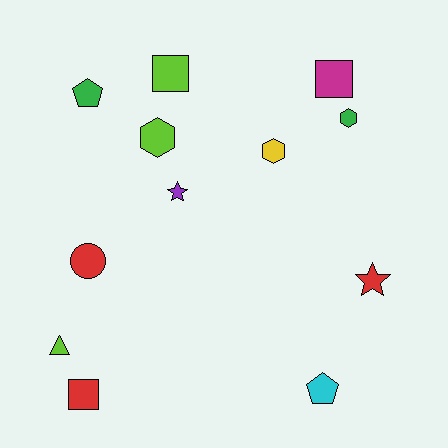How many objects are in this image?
There are 12 objects.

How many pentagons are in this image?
There are 2 pentagons.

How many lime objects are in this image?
There are 3 lime objects.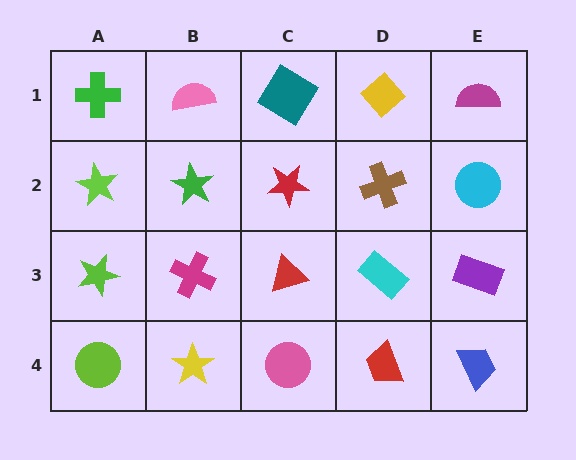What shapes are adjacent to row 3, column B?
A green star (row 2, column B), a yellow star (row 4, column B), a lime star (row 3, column A), a red triangle (row 3, column C).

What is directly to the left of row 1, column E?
A yellow diamond.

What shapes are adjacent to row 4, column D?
A cyan rectangle (row 3, column D), a pink circle (row 4, column C), a blue trapezoid (row 4, column E).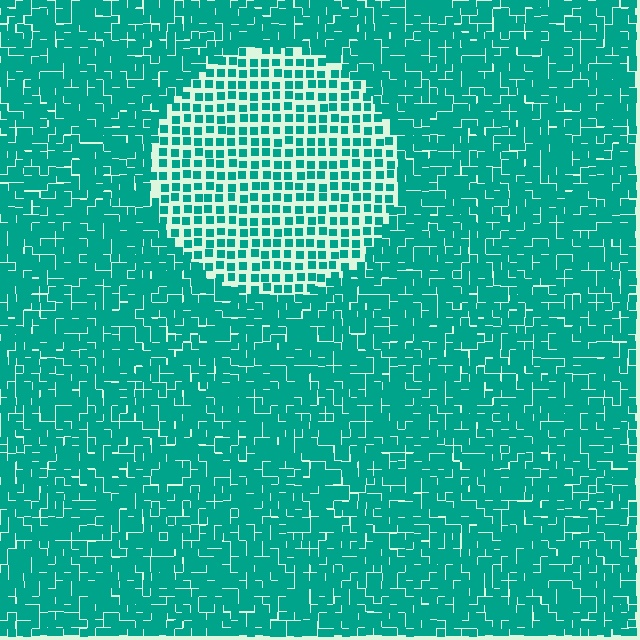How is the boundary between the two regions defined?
The boundary is defined by a change in element density (approximately 2.0x ratio). All elements are the same color, size, and shape.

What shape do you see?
I see a circle.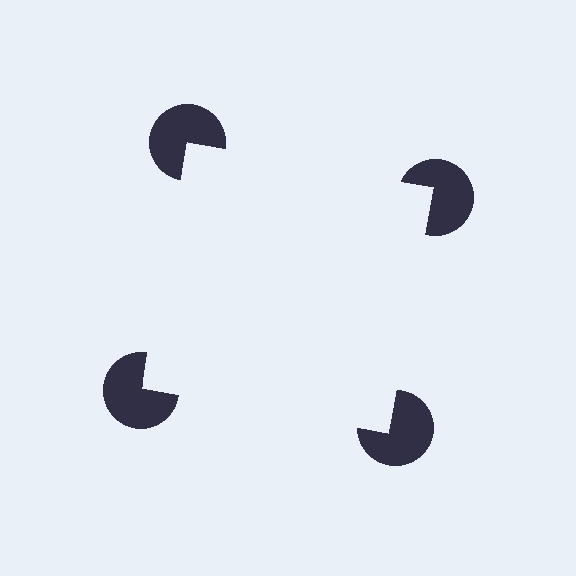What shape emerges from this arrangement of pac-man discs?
An illusory square — its edges are inferred from the aligned wedge cuts in the pac-man discs, not physically drawn.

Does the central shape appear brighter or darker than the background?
It typically appears slightly brighter than the background, even though no actual brightness change is drawn.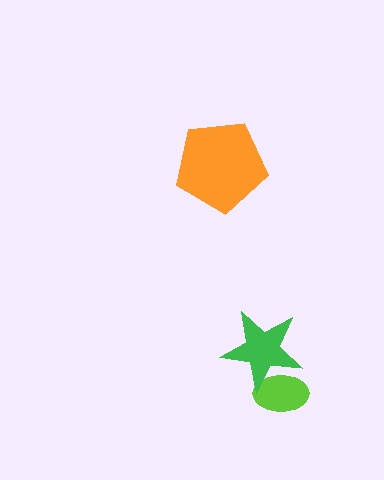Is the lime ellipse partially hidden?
Yes, it is partially covered by another shape.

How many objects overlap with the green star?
1 object overlaps with the green star.